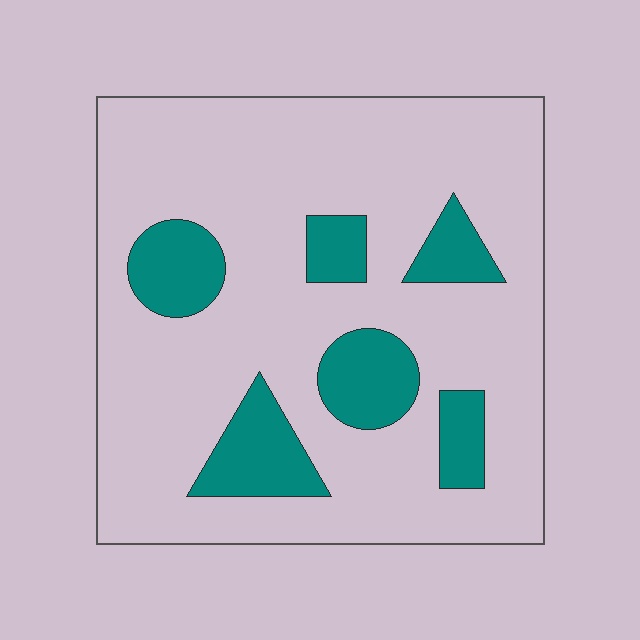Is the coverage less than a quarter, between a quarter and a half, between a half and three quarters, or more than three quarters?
Less than a quarter.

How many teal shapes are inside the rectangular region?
6.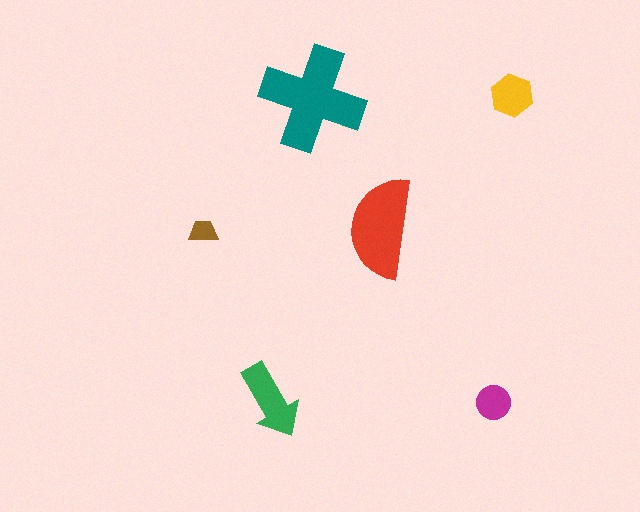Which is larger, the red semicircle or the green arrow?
The red semicircle.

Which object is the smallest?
The brown trapezoid.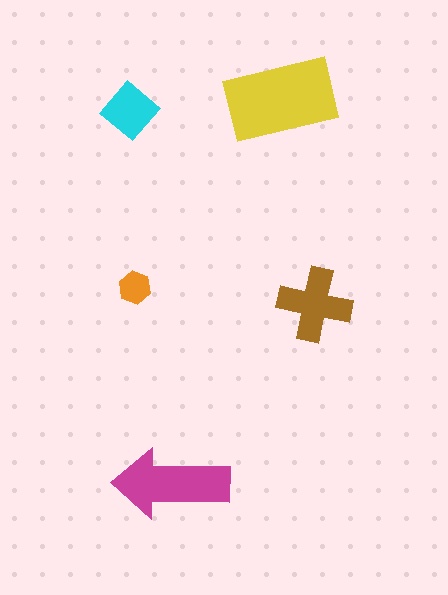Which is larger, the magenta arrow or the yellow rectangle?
The yellow rectangle.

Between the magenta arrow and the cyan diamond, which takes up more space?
The magenta arrow.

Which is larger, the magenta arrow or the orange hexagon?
The magenta arrow.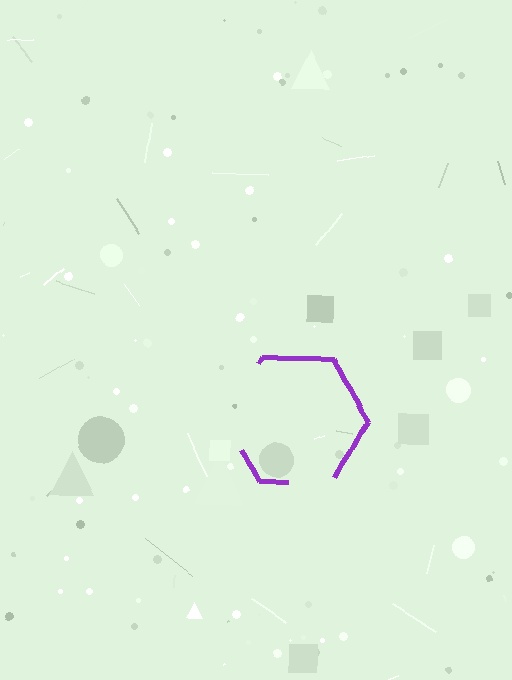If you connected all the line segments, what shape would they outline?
They would outline a hexagon.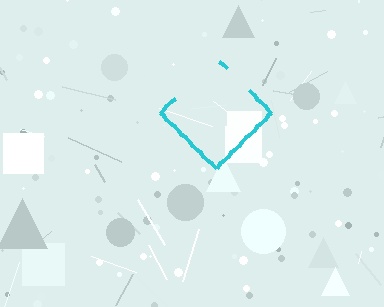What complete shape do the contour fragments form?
The contour fragments form a diamond.